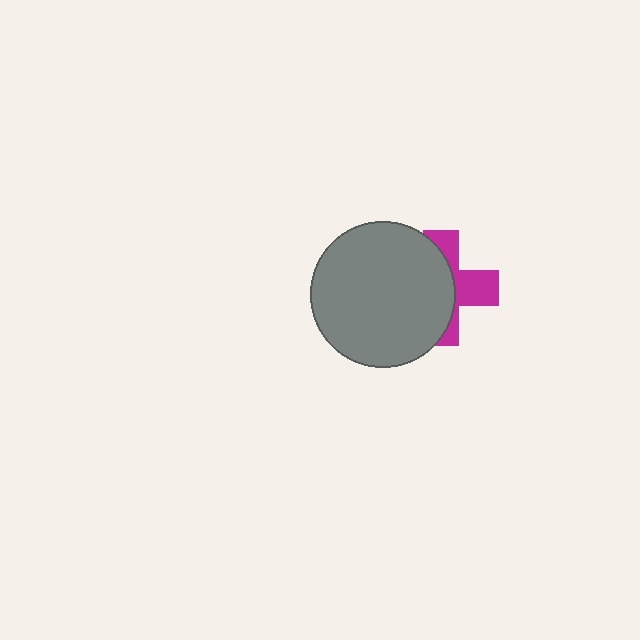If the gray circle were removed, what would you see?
You would see the complete magenta cross.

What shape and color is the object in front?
The object in front is a gray circle.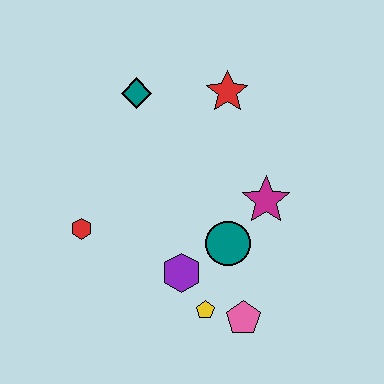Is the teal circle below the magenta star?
Yes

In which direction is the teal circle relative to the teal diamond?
The teal circle is below the teal diamond.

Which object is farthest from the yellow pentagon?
The teal diamond is farthest from the yellow pentagon.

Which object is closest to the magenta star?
The teal circle is closest to the magenta star.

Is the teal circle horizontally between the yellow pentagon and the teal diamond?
No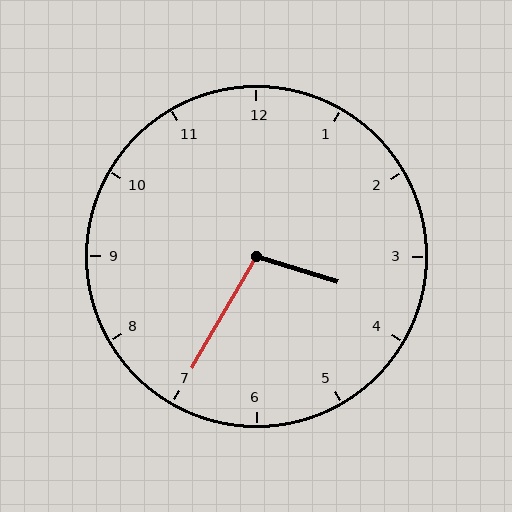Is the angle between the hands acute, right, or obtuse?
It is obtuse.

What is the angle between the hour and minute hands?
Approximately 102 degrees.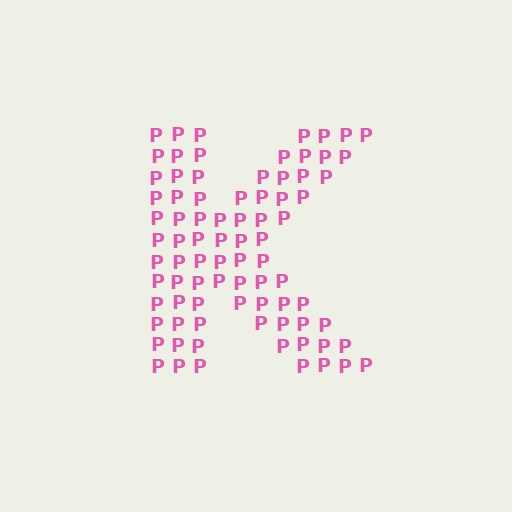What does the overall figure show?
The overall figure shows the letter K.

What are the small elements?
The small elements are letter P's.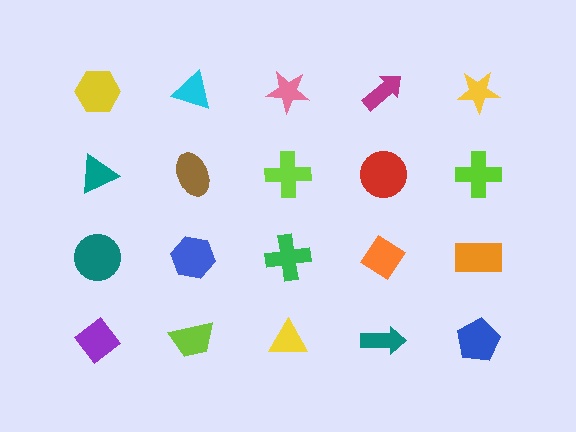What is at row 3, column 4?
An orange diamond.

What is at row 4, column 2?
A lime trapezoid.